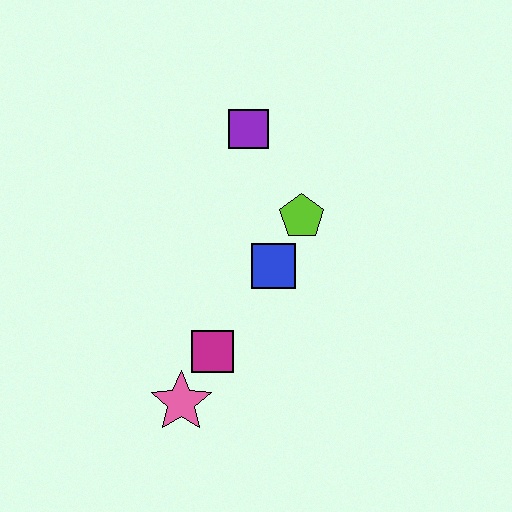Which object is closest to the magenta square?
The pink star is closest to the magenta square.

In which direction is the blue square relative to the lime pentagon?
The blue square is below the lime pentagon.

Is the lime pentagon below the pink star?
No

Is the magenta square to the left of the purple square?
Yes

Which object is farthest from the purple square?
The pink star is farthest from the purple square.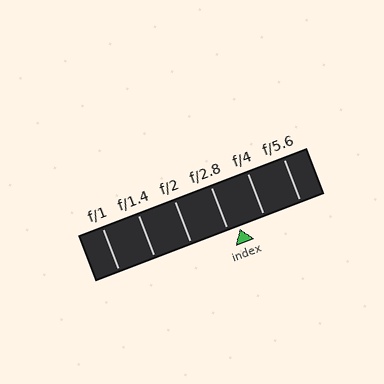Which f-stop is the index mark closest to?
The index mark is closest to f/2.8.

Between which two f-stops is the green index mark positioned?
The index mark is between f/2.8 and f/4.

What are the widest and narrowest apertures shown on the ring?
The widest aperture shown is f/1 and the narrowest is f/5.6.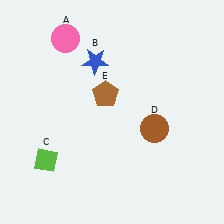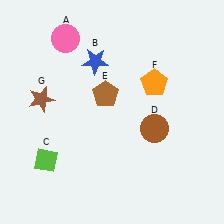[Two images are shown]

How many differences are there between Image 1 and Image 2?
There are 2 differences between the two images.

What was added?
An orange pentagon (F), a brown star (G) were added in Image 2.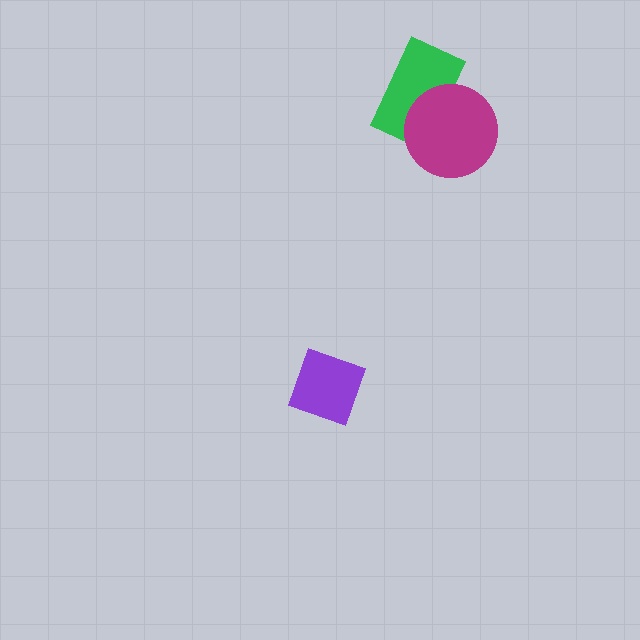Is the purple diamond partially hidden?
No, no other shape covers it.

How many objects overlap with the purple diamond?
0 objects overlap with the purple diamond.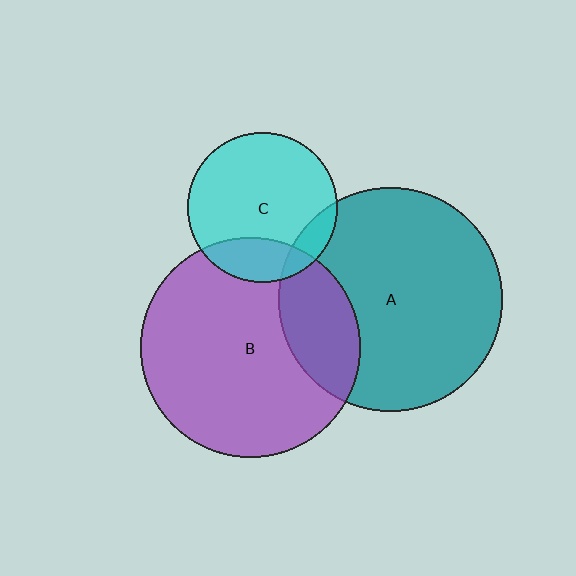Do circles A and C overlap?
Yes.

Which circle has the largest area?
Circle A (teal).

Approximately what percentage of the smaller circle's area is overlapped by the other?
Approximately 10%.